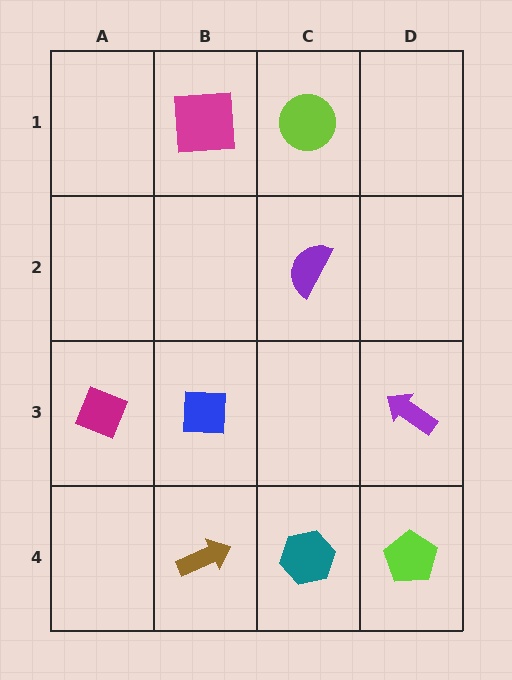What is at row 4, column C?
A teal hexagon.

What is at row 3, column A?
A magenta diamond.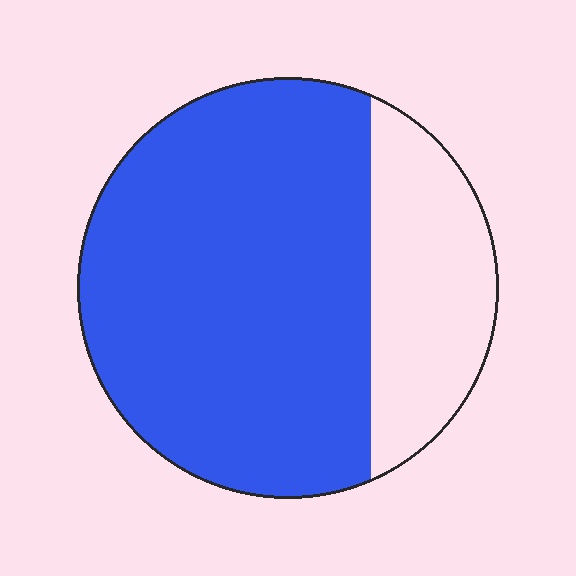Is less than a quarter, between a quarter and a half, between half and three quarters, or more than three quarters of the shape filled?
Between half and three quarters.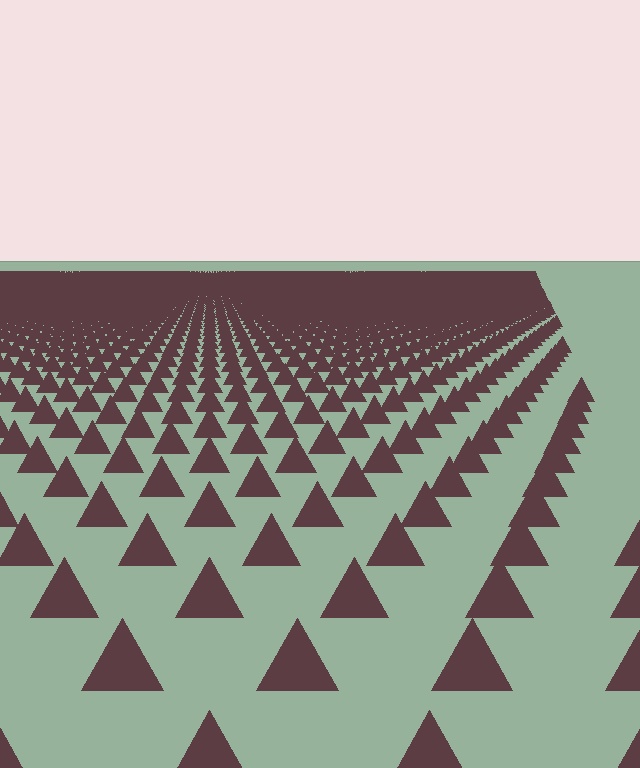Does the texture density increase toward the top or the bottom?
Density increases toward the top.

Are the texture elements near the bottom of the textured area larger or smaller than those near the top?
Larger. Near the bottom, elements are closer to the viewer and appear at a bigger on-screen size.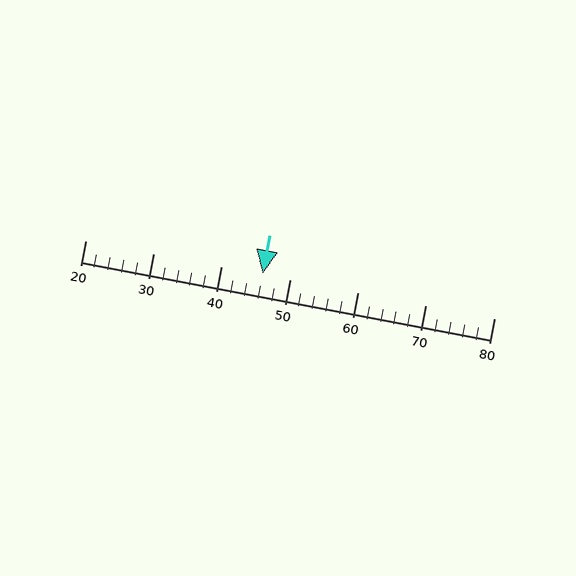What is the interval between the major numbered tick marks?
The major tick marks are spaced 10 units apart.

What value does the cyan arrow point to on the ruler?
The cyan arrow points to approximately 46.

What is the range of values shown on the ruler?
The ruler shows values from 20 to 80.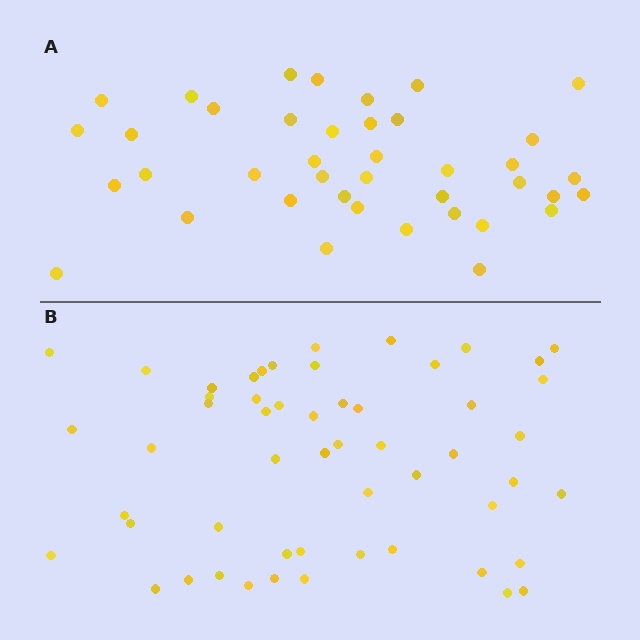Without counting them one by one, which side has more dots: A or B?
Region B (the bottom region) has more dots.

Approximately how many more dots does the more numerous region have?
Region B has approximately 15 more dots than region A.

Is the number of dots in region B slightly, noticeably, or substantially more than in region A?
Region B has noticeably more, but not dramatically so. The ratio is roughly 1.4 to 1.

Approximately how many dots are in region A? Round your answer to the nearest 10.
About 40 dots.